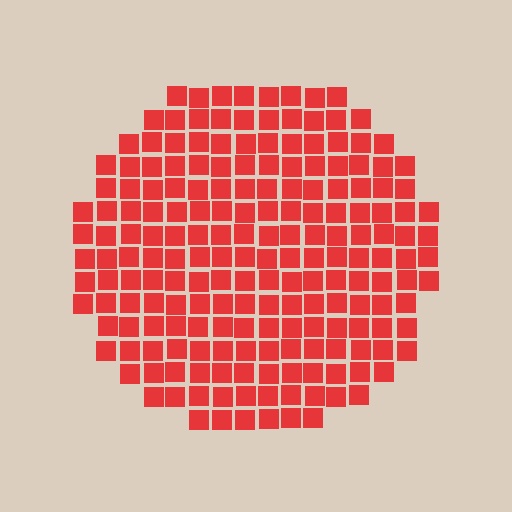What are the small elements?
The small elements are squares.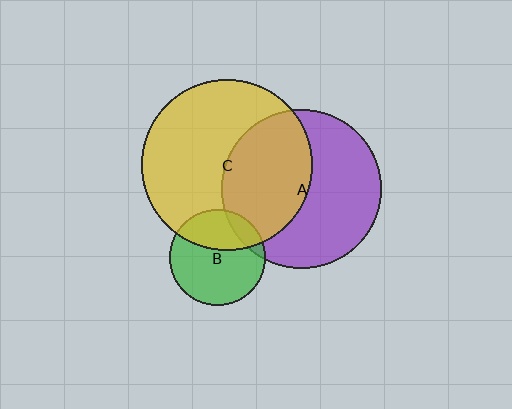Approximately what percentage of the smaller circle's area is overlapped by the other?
Approximately 35%.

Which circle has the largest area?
Circle C (yellow).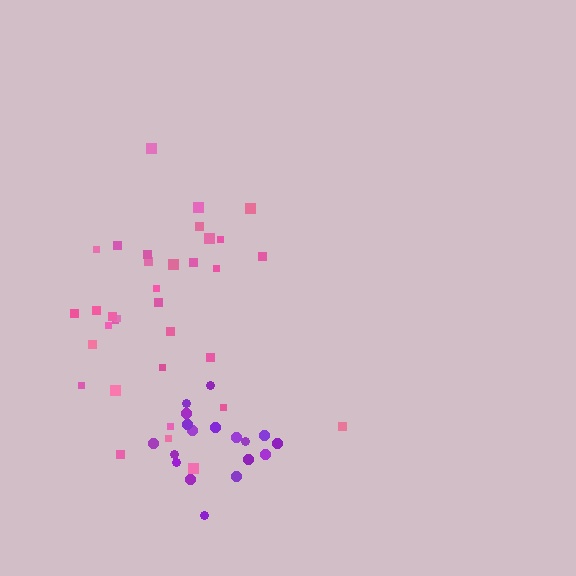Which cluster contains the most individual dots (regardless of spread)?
Pink (34).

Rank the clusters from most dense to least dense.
purple, pink.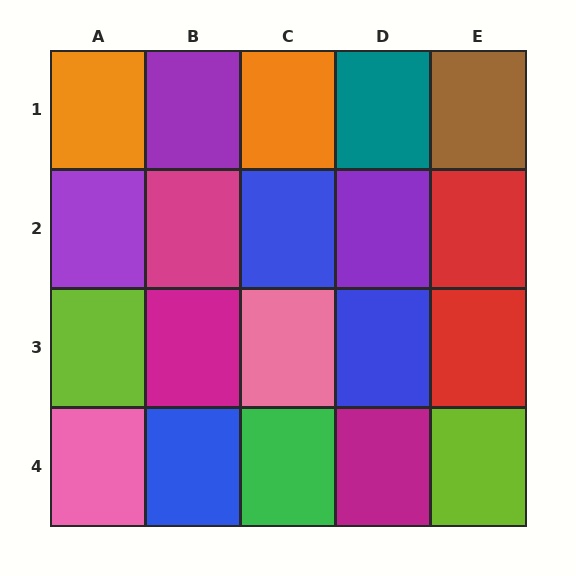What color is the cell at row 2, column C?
Blue.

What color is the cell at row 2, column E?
Red.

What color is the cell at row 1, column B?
Purple.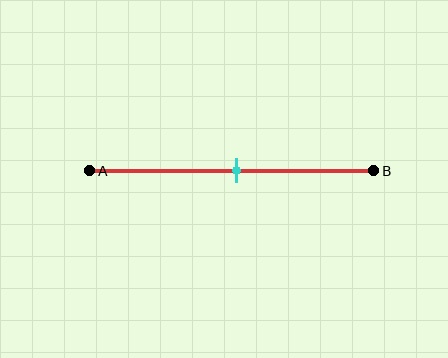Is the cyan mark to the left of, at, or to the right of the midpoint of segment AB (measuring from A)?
The cyan mark is approximately at the midpoint of segment AB.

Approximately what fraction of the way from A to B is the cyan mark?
The cyan mark is approximately 50% of the way from A to B.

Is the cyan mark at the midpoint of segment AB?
Yes, the mark is approximately at the midpoint.